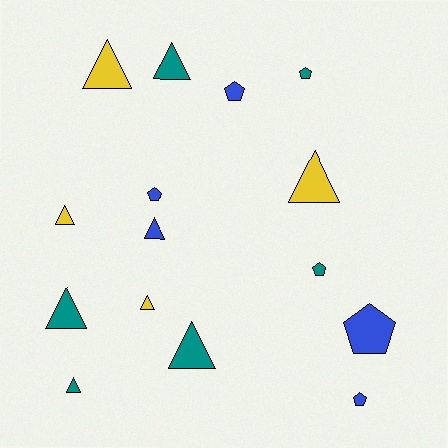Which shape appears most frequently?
Triangle, with 9 objects.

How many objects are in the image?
There are 15 objects.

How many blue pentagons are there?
There are 4 blue pentagons.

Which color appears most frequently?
Teal, with 6 objects.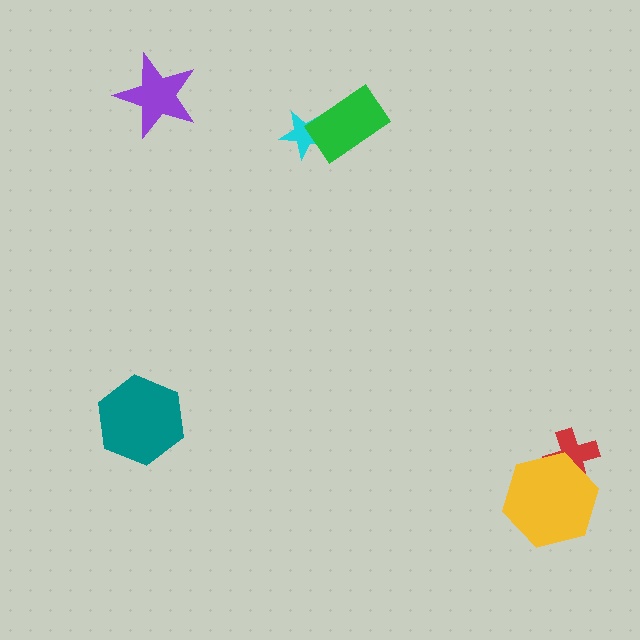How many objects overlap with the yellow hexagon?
1 object overlaps with the yellow hexagon.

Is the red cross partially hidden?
Yes, it is partially covered by another shape.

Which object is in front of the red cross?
The yellow hexagon is in front of the red cross.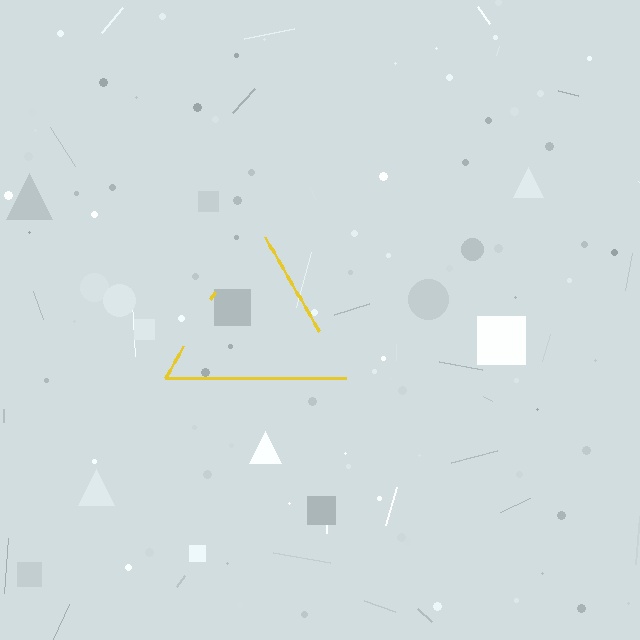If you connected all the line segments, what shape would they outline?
They would outline a triangle.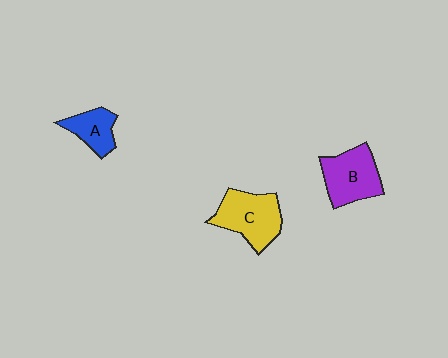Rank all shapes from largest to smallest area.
From largest to smallest: C (yellow), B (purple), A (blue).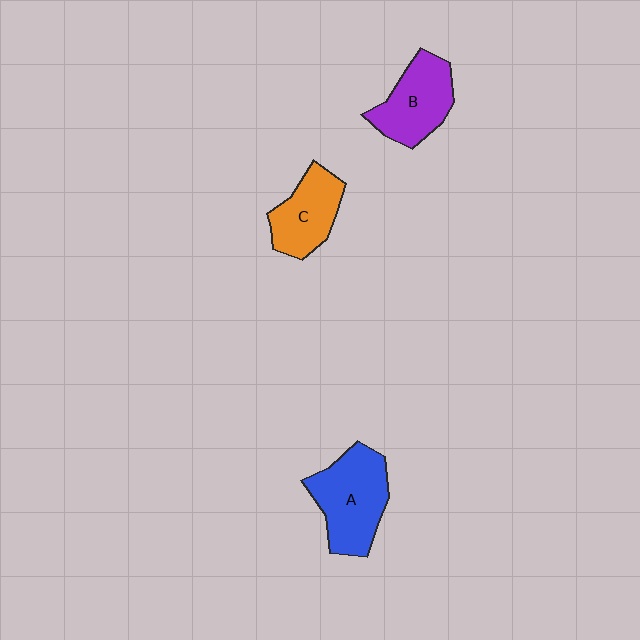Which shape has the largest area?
Shape A (blue).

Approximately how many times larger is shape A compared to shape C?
Approximately 1.4 times.